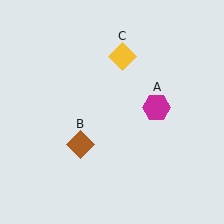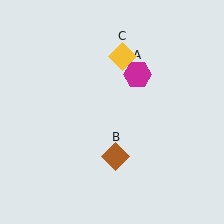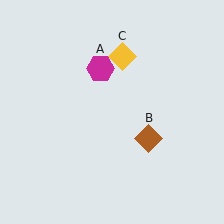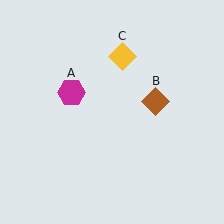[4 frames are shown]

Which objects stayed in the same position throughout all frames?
Yellow diamond (object C) remained stationary.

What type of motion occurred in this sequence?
The magenta hexagon (object A), brown diamond (object B) rotated counterclockwise around the center of the scene.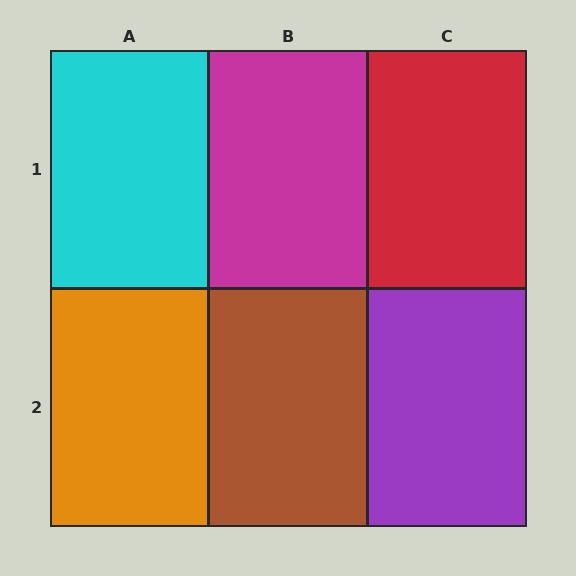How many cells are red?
1 cell is red.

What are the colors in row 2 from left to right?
Orange, brown, purple.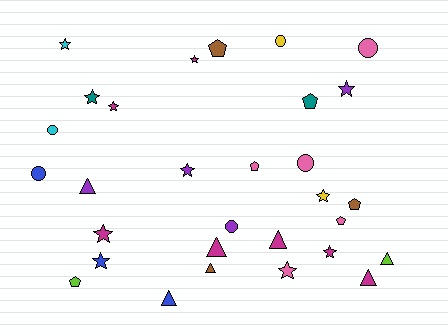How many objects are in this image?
There are 30 objects.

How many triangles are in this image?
There are 7 triangles.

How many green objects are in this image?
There are no green objects.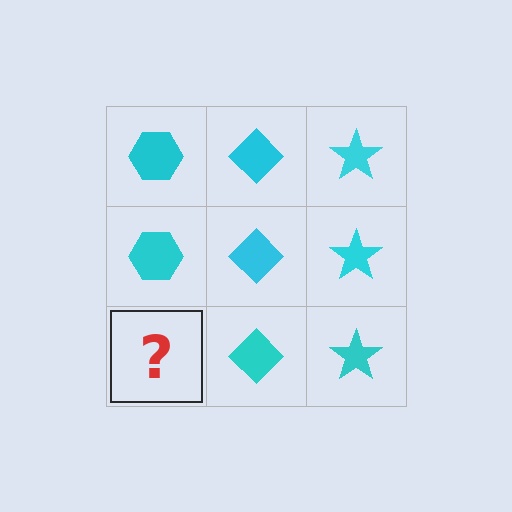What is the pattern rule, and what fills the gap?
The rule is that each column has a consistent shape. The gap should be filled with a cyan hexagon.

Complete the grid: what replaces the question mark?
The question mark should be replaced with a cyan hexagon.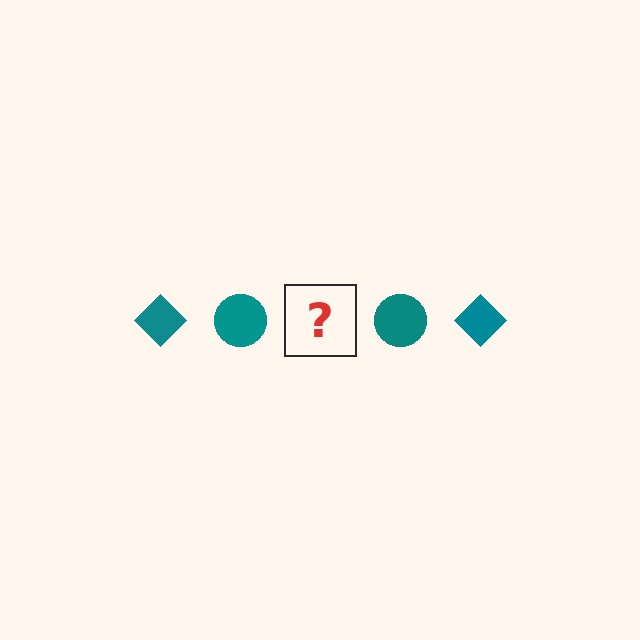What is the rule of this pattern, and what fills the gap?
The rule is that the pattern cycles through diamond, circle shapes in teal. The gap should be filled with a teal diamond.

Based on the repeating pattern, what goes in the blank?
The blank should be a teal diamond.